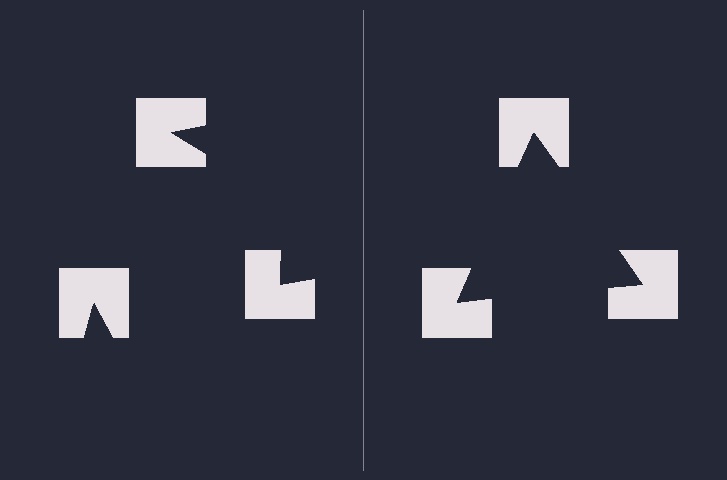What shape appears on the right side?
An illusory triangle.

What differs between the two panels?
The notched squares are positioned identically on both sides; only the wedge orientations differ. On the right they align to a triangle; on the left they are misaligned.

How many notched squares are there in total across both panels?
6 — 3 on each side.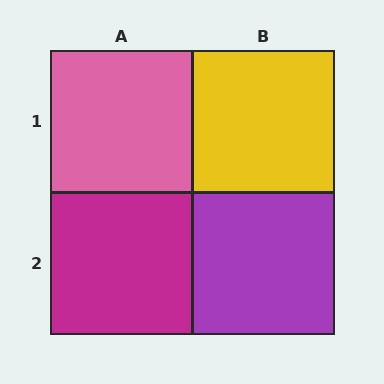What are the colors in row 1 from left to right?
Pink, yellow.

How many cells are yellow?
1 cell is yellow.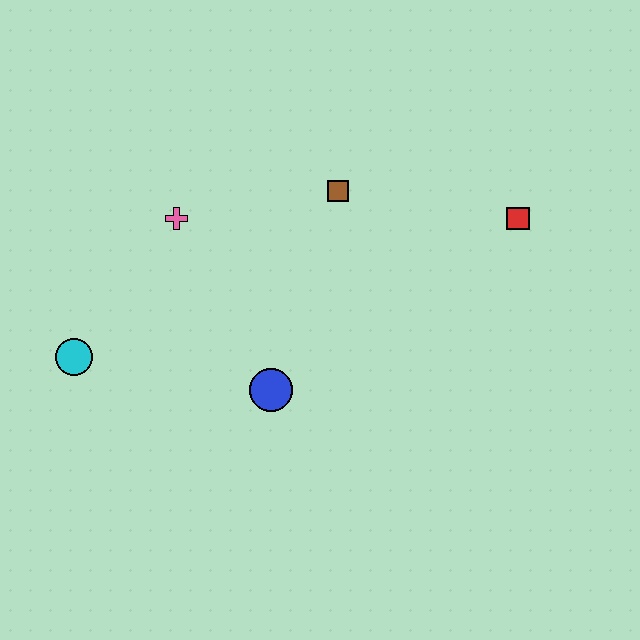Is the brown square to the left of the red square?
Yes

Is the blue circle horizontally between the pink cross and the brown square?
Yes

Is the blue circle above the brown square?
No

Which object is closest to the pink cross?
The brown square is closest to the pink cross.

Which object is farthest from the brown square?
The cyan circle is farthest from the brown square.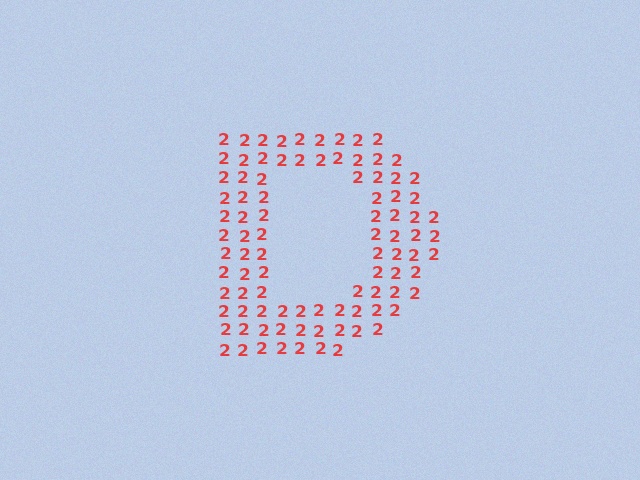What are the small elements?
The small elements are digit 2's.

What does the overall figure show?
The overall figure shows the letter D.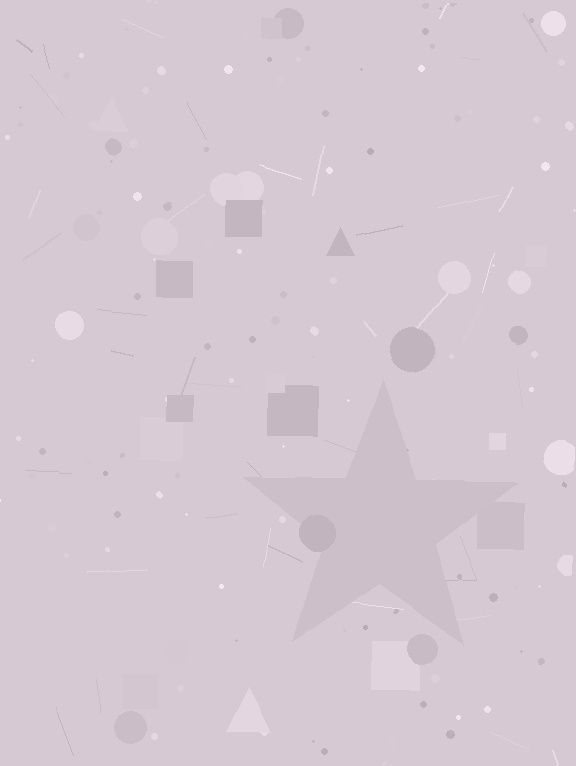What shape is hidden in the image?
A star is hidden in the image.